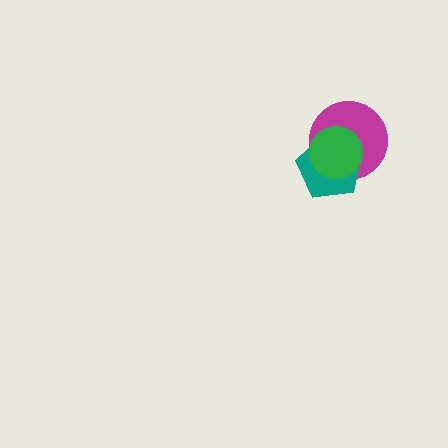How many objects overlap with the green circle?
2 objects overlap with the green circle.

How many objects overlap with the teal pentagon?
2 objects overlap with the teal pentagon.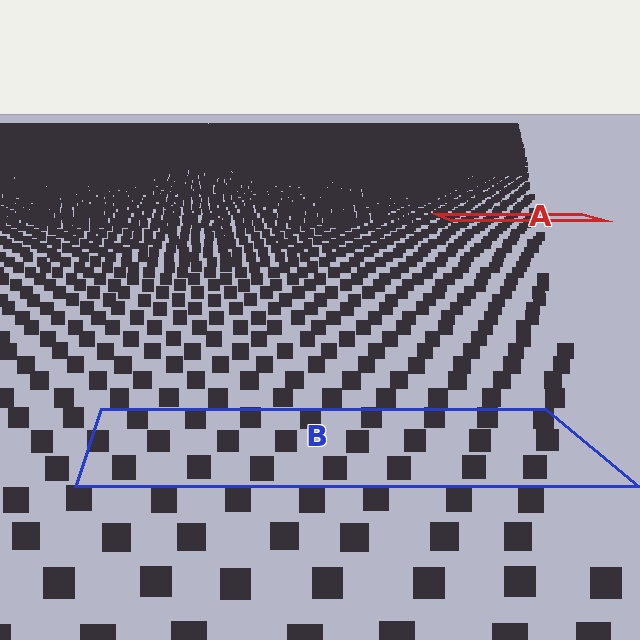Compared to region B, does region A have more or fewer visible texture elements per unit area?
Region A has more texture elements per unit area — they are packed more densely because it is farther away.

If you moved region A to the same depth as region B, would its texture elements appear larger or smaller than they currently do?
They would appear larger. At a closer depth, the same texture elements are projected at a bigger on-screen size.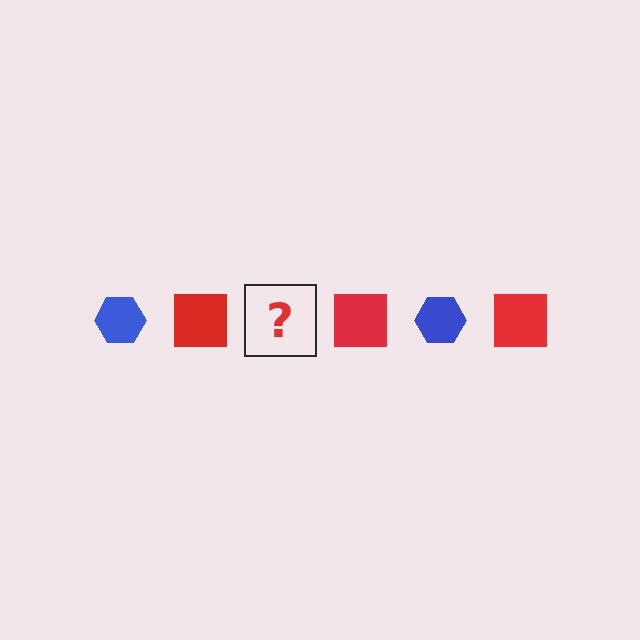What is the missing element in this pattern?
The missing element is a blue hexagon.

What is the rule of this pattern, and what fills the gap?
The rule is that the pattern alternates between blue hexagon and red square. The gap should be filled with a blue hexagon.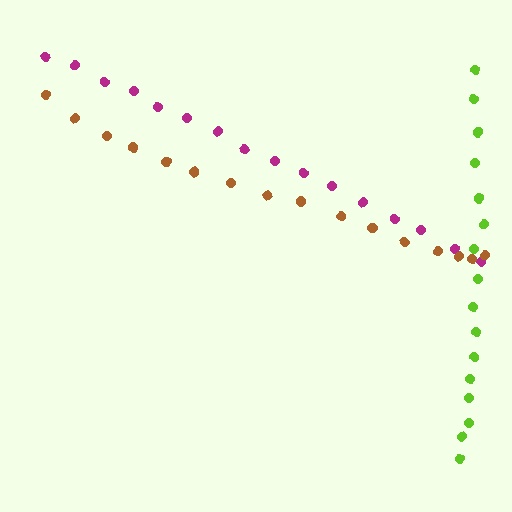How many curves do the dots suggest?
There are 3 distinct paths.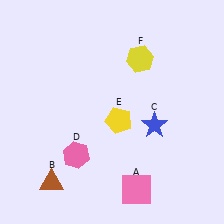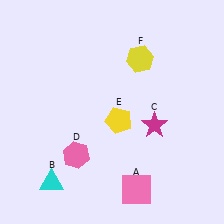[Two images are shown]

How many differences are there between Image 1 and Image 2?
There are 2 differences between the two images.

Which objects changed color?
B changed from brown to cyan. C changed from blue to magenta.